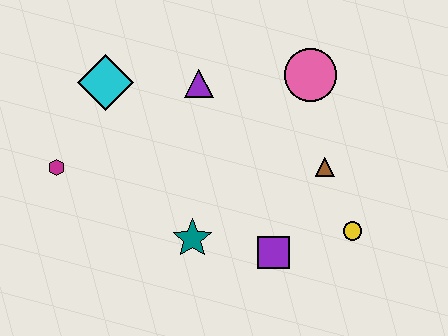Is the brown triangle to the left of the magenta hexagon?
No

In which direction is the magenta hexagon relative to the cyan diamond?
The magenta hexagon is below the cyan diamond.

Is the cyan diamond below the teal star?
No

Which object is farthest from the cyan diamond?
The yellow circle is farthest from the cyan diamond.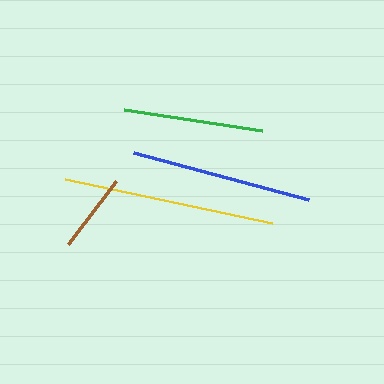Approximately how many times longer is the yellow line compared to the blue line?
The yellow line is approximately 1.2 times the length of the blue line.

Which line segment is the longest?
The yellow line is the longest at approximately 212 pixels.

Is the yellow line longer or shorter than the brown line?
The yellow line is longer than the brown line.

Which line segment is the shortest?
The brown line is the shortest at approximately 78 pixels.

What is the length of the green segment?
The green segment is approximately 139 pixels long.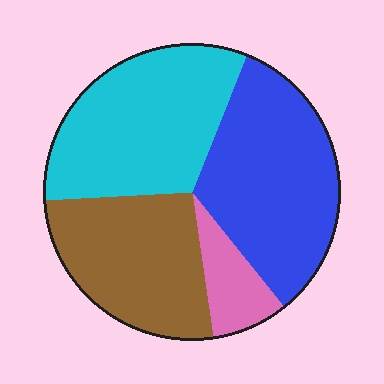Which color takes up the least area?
Pink, at roughly 10%.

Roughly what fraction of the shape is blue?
Blue covers 33% of the shape.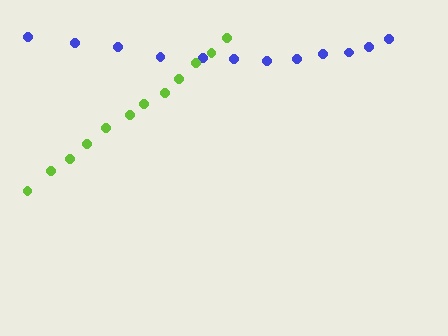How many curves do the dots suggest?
There are 2 distinct paths.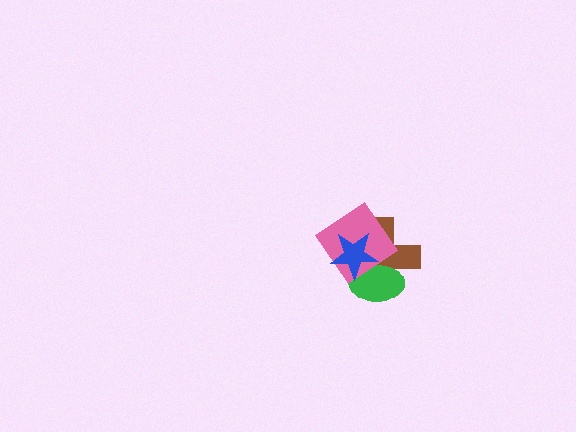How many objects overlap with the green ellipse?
3 objects overlap with the green ellipse.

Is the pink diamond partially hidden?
Yes, it is partially covered by another shape.